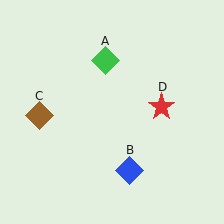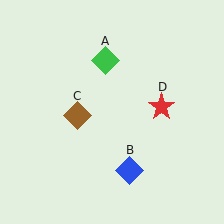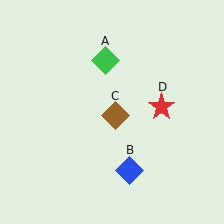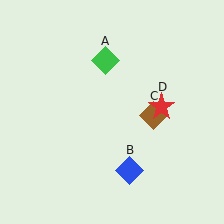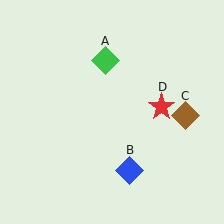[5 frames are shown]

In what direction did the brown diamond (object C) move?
The brown diamond (object C) moved right.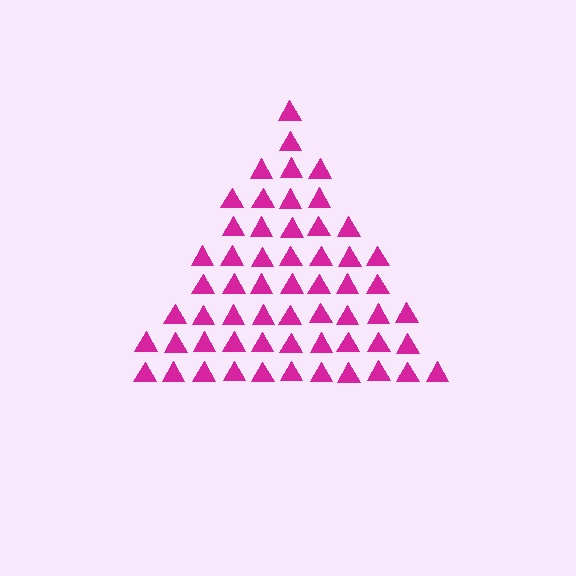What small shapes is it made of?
It is made of small triangles.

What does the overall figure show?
The overall figure shows a triangle.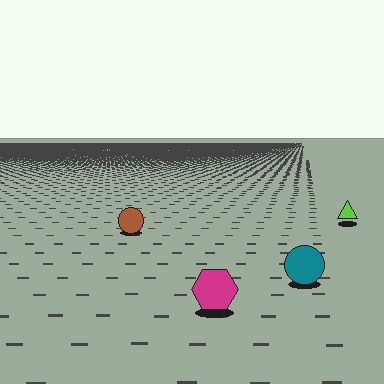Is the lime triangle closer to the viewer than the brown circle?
No. The brown circle is closer — you can tell from the texture gradient: the ground texture is coarser near it.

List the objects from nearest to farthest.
From nearest to farthest: the magenta hexagon, the teal circle, the brown circle, the lime triangle.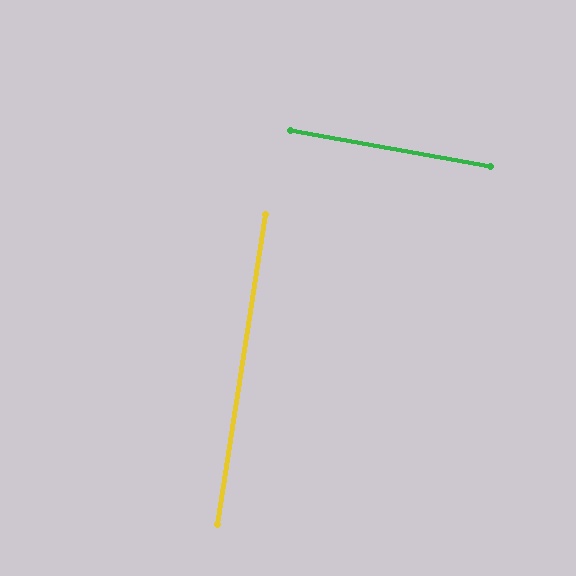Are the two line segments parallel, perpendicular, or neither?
Perpendicular — they meet at approximately 88°.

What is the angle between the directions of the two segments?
Approximately 88 degrees.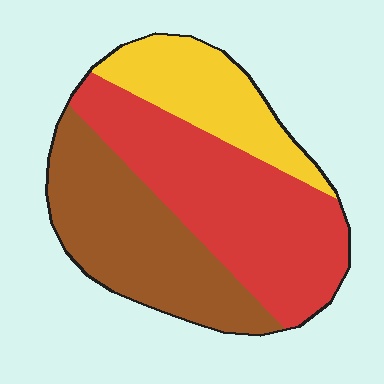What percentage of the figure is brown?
Brown takes up about one third (1/3) of the figure.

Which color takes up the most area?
Red, at roughly 45%.